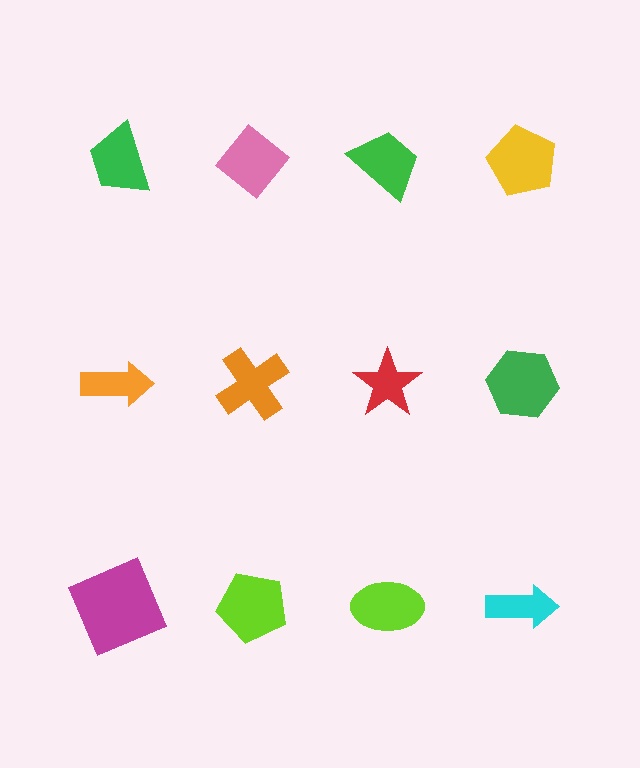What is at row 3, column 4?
A cyan arrow.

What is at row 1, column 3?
A green trapezoid.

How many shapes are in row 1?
4 shapes.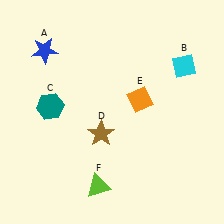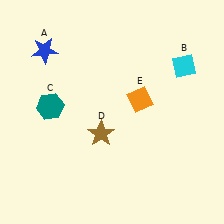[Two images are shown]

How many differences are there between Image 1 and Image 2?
There is 1 difference between the two images.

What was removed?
The lime triangle (F) was removed in Image 2.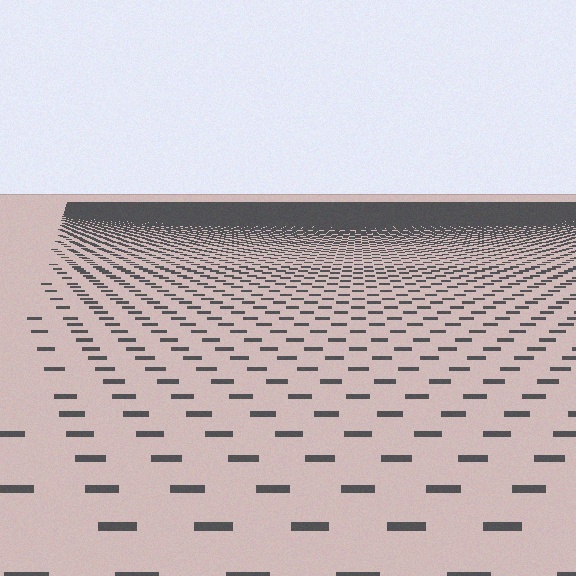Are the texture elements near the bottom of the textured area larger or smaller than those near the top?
Larger. Near the bottom, elements are closer to the viewer and appear at a bigger on-screen size.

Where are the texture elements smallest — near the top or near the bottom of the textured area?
Near the top.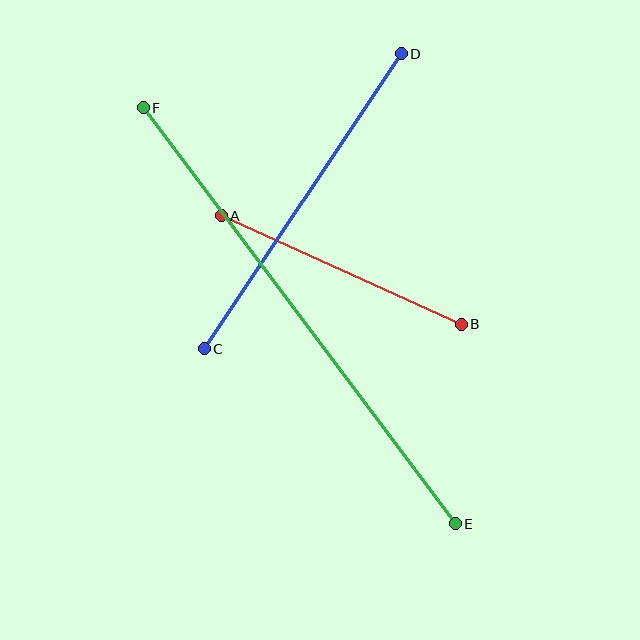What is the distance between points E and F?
The distance is approximately 520 pixels.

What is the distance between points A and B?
The distance is approximately 263 pixels.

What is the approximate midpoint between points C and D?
The midpoint is at approximately (303, 201) pixels.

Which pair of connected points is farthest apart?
Points E and F are farthest apart.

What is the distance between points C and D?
The distance is approximately 355 pixels.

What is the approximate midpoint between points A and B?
The midpoint is at approximately (341, 270) pixels.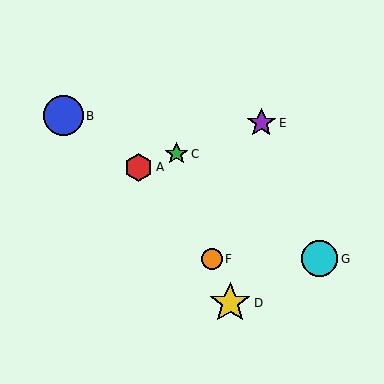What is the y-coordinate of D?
Object D is at y≈303.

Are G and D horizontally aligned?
No, G is at y≈259 and D is at y≈303.